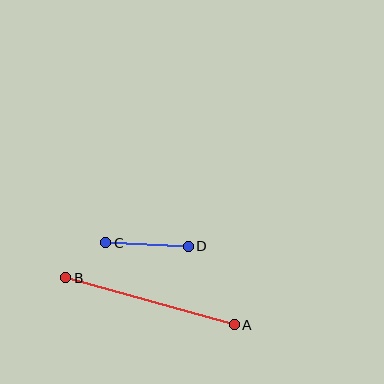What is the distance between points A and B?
The distance is approximately 175 pixels.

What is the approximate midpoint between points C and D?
The midpoint is at approximately (147, 244) pixels.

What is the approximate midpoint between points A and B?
The midpoint is at approximately (150, 301) pixels.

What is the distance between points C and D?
The distance is approximately 83 pixels.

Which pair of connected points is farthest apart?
Points A and B are farthest apart.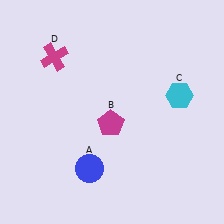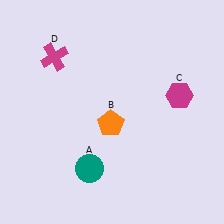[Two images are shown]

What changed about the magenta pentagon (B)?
In Image 1, B is magenta. In Image 2, it changed to orange.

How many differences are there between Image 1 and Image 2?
There are 3 differences between the two images.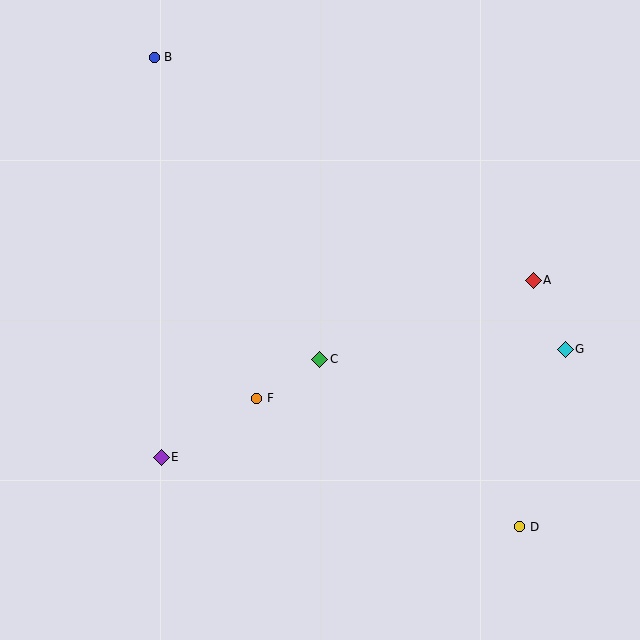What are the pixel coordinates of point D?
Point D is at (520, 527).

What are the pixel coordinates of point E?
Point E is at (161, 457).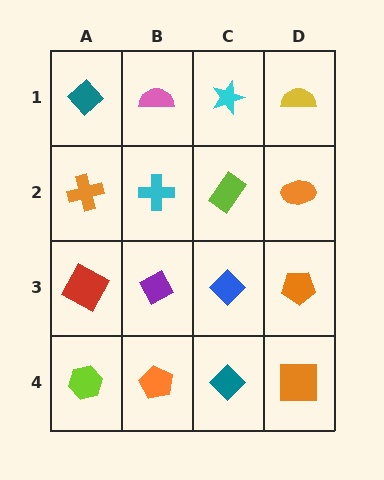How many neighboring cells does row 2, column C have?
4.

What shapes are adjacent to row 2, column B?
A pink semicircle (row 1, column B), a purple diamond (row 3, column B), an orange cross (row 2, column A), a lime rectangle (row 2, column C).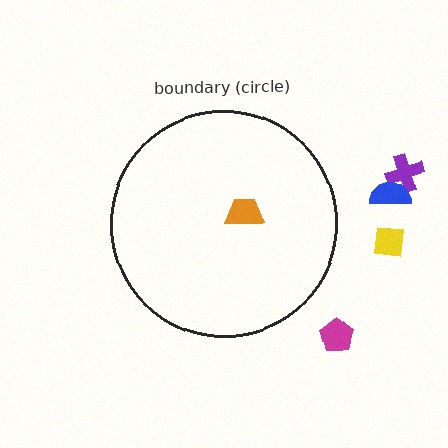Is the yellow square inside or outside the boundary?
Outside.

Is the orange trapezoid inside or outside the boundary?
Inside.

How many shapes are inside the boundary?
1 inside, 4 outside.